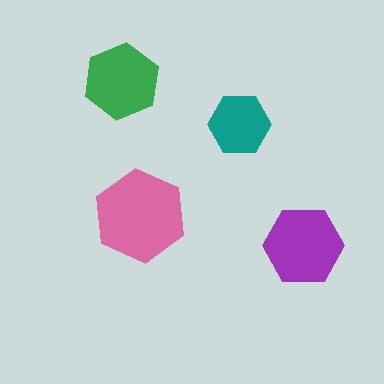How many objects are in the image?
There are 4 objects in the image.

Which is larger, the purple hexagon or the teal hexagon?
The purple one.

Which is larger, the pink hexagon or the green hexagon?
The pink one.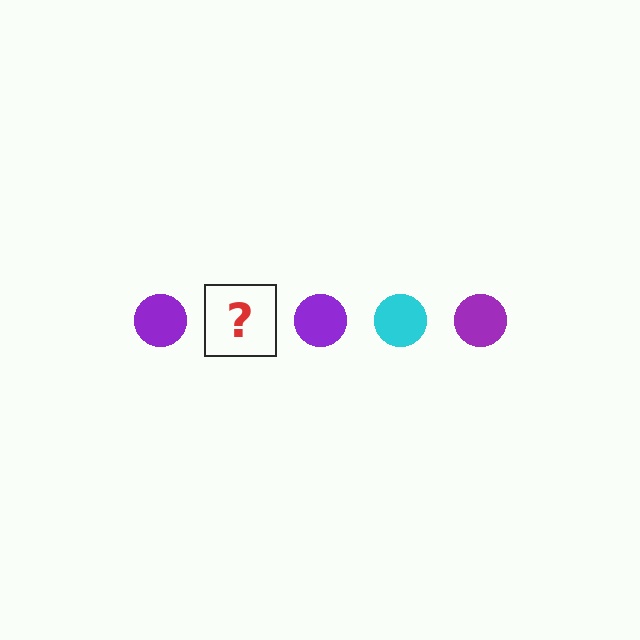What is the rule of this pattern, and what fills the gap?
The rule is that the pattern cycles through purple, cyan circles. The gap should be filled with a cyan circle.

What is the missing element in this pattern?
The missing element is a cyan circle.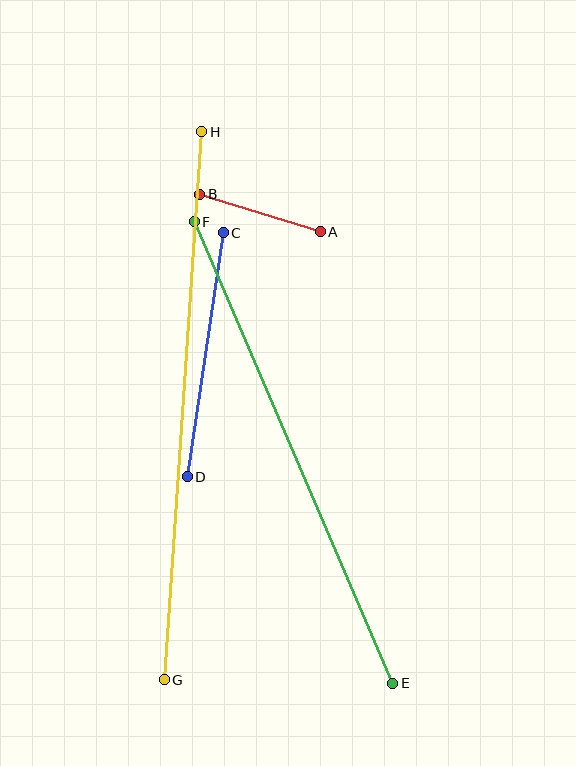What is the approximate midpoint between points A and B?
The midpoint is at approximately (260, 213) pixels.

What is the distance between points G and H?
The distance is approximately 549 pixels.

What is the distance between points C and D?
The distance is approximately 246 pixels.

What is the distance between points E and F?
The distance is approximately 502 pixels.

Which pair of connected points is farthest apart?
Points G and H are farthest apart.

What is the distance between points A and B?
The distance is approximately 127 pixels.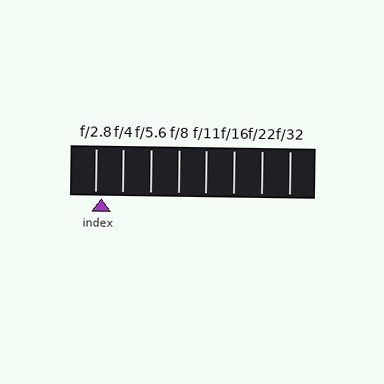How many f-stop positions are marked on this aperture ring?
There are 8 f-stop positions marked.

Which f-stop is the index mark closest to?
The index mark is closest to f/2.8.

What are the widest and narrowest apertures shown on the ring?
The widest aperture shown is f/2.8 and the narrowest is f/32.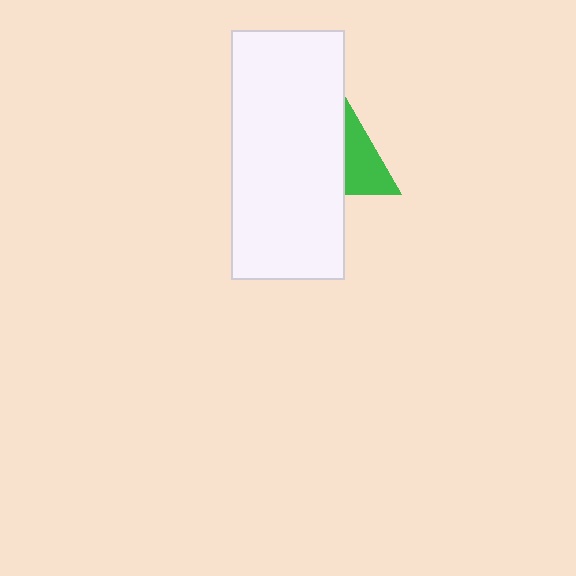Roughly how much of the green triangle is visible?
A small part of it is visible (roughly 44%).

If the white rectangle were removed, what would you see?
You would see the complete green triangle.